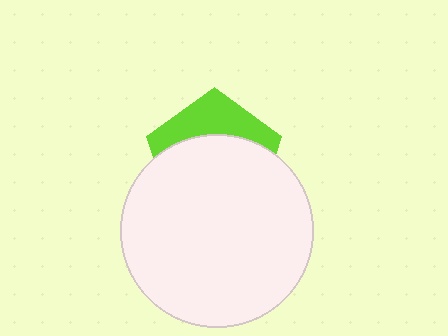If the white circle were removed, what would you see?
You would see the complete lime pentagon.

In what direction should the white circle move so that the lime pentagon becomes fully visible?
The white circle should move down. That is the shortest direction to clear the overlap and leave the lime pentagon fully visible.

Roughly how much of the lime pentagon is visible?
A small part of it is visible (roughly 33%).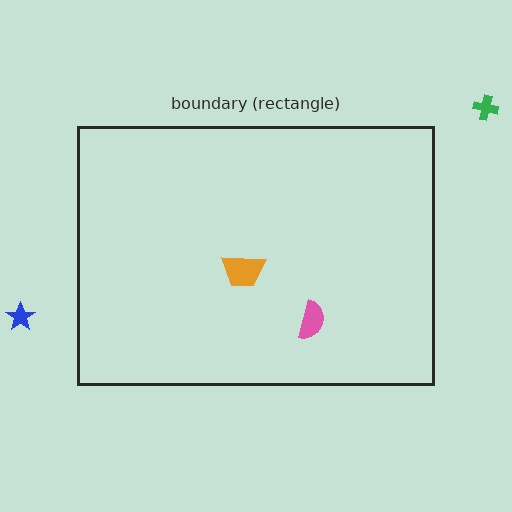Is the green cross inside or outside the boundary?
Outside.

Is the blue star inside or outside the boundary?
Outside.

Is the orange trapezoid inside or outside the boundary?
Inside.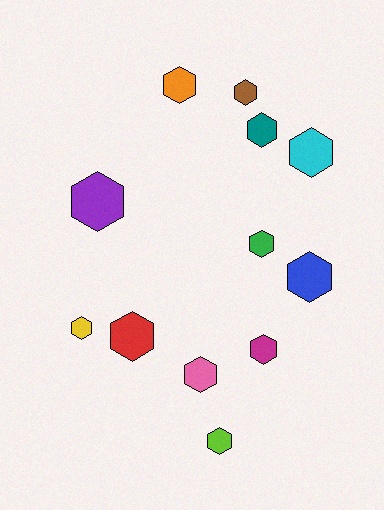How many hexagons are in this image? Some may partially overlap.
There are 12 hexagons.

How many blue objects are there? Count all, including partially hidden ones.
There is 1 blue object.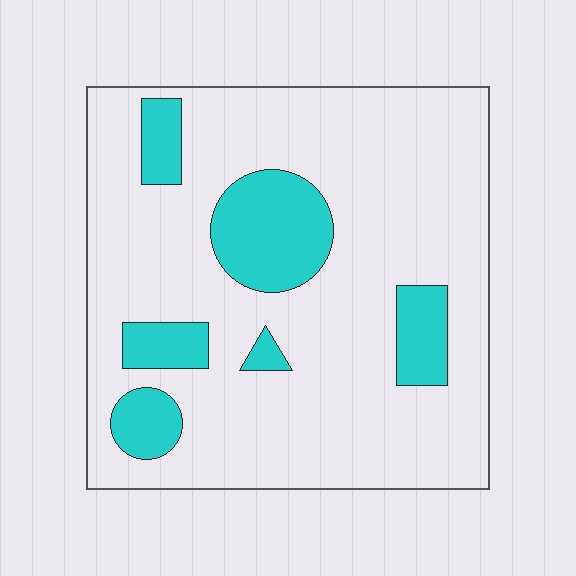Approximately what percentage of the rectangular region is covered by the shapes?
Approximately 20%.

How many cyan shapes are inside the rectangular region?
6.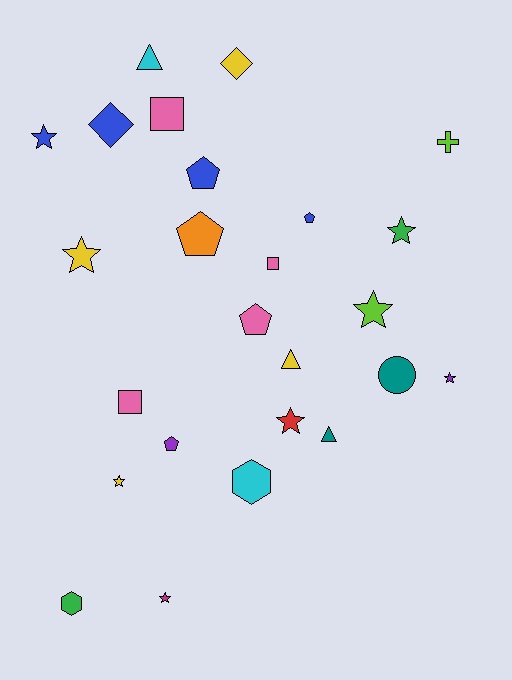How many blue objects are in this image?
There are 4 blue objects.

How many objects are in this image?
There are 25 objects.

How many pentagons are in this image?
There are 5 pentagons.